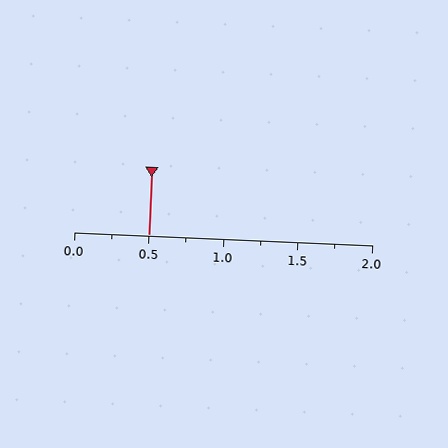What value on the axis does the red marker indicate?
The marker indicates approximately 0.5.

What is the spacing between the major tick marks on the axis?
The major ticks are spaced 0.5 apart.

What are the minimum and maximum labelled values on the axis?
The axis runs from 0.0 to 2.0.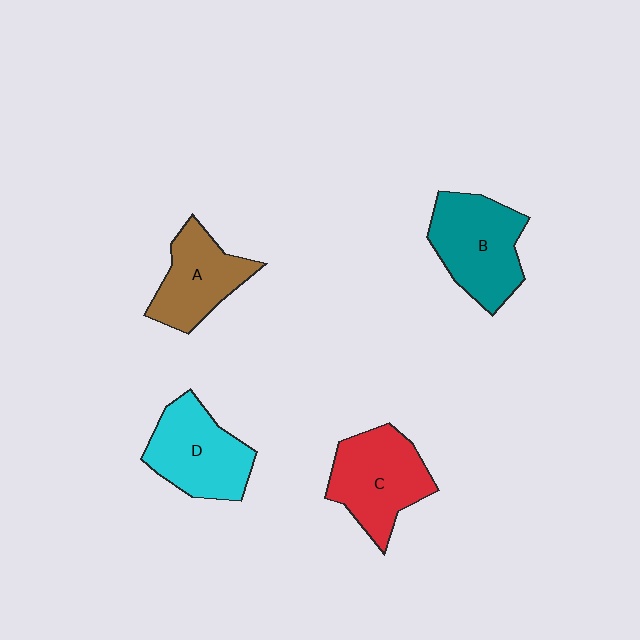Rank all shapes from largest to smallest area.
From largest to smallest: B (teal), C (red), D (cyan), A (brown).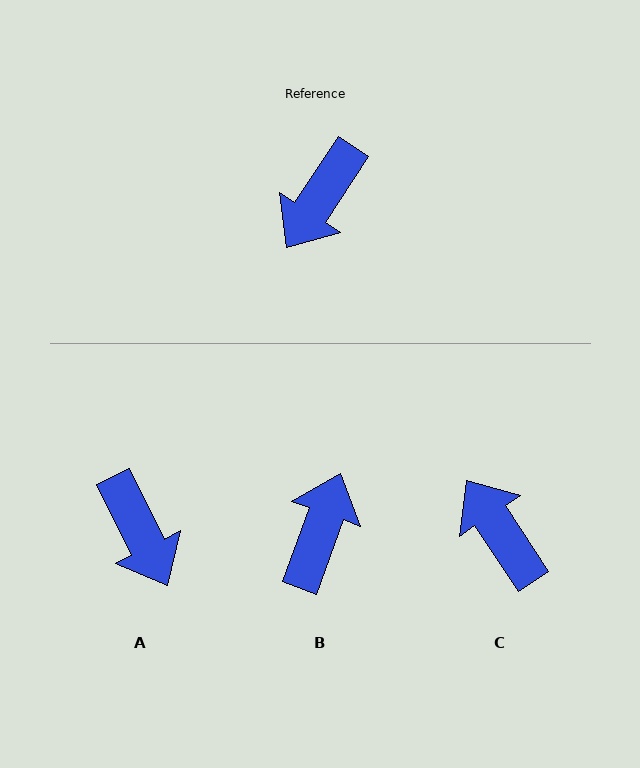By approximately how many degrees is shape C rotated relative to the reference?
Approximately 113 degrees clockwise.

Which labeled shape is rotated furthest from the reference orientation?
B, about 166 degrees away.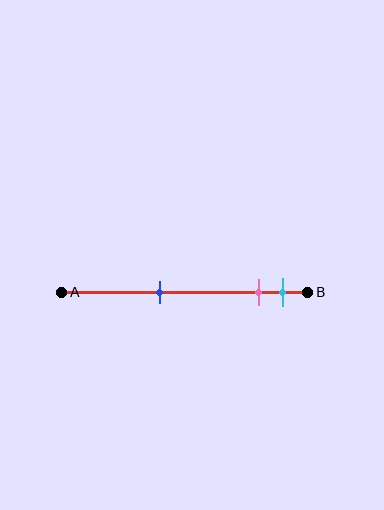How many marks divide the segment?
There are 3 marks dividing the segment.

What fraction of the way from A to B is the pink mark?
The pink mark is approximately 80% (0.8) of the way from A to B.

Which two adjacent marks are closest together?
The pink and cyan marks are the closest adjacent pair.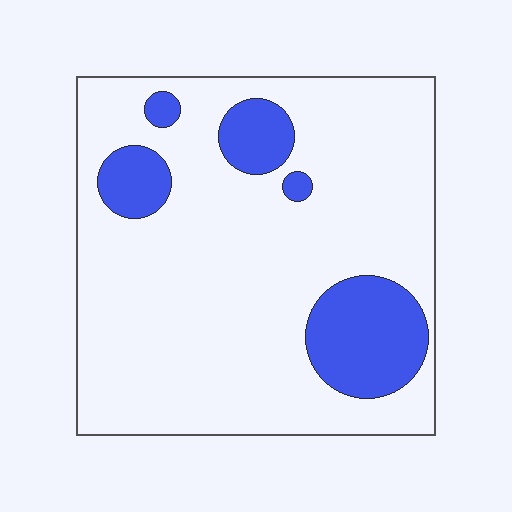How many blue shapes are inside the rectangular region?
5.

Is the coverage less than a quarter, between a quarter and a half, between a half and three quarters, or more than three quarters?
Less than a quarter.